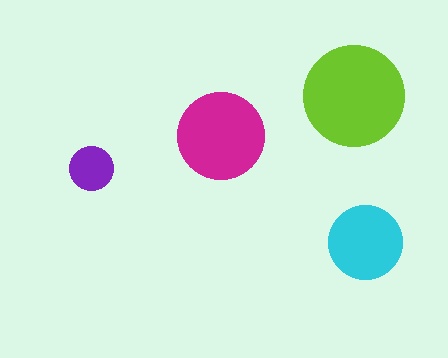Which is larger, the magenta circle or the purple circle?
The magenta one.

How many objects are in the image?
There are 4 objects in the image.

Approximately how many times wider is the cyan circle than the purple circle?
About 1.5 times wider.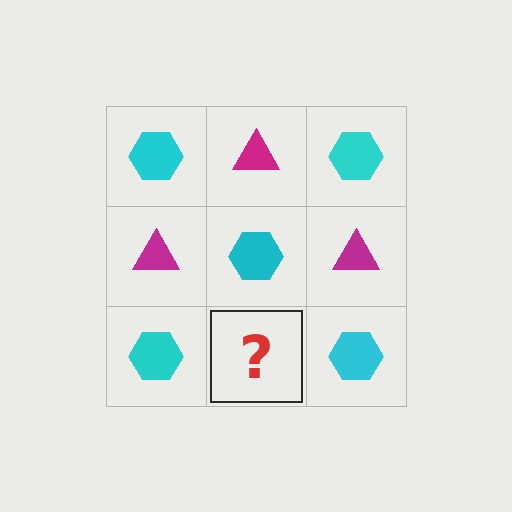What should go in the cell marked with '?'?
The missing cell should contain a magenta triangle.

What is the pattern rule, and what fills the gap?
The rule is that it alternates cyan hexagon and magenta triangle in a checkerboard pattern. The gap should be filled with a magenta triangle.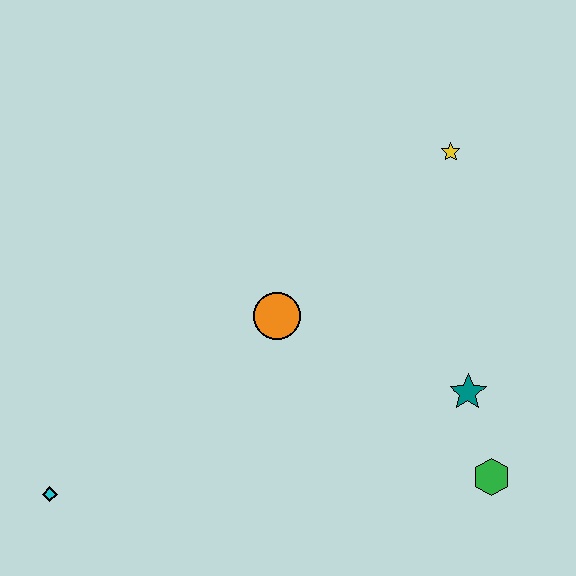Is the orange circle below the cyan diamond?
No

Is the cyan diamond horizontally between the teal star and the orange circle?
No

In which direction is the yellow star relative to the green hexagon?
The yellow star is above the green hexagon.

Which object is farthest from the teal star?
The cyan diamond is farthest from the teal star.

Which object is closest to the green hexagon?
The teal star is closest to the green hexagon.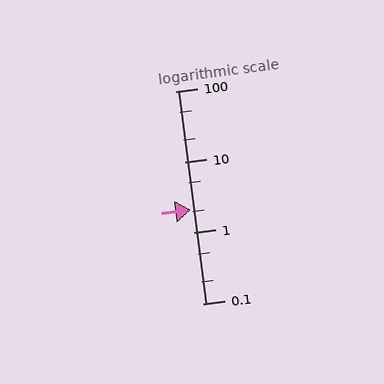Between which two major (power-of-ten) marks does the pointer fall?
The pointer is between 1 and 10.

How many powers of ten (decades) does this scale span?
The scale spans 3 decades, from 0.1 to 100.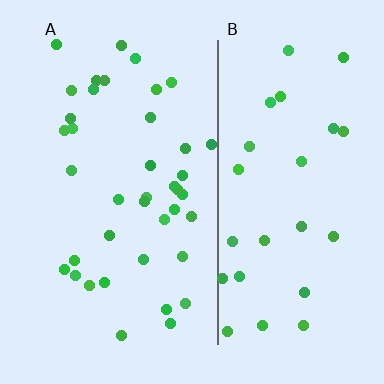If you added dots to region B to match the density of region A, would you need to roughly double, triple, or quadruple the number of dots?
Approximately double.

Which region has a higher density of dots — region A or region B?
A (the left).